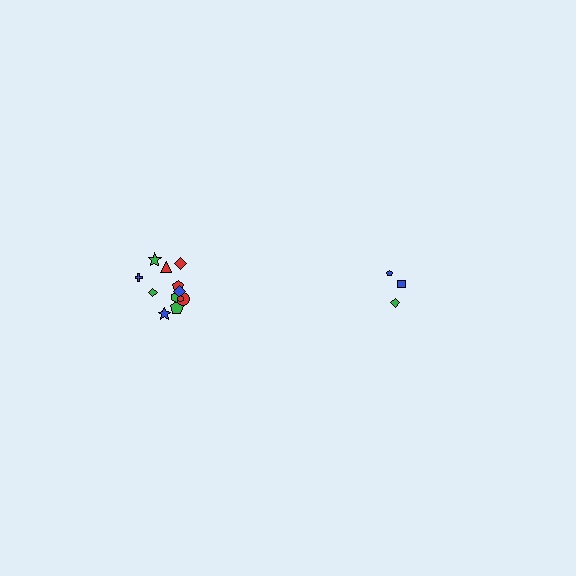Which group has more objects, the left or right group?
The left group.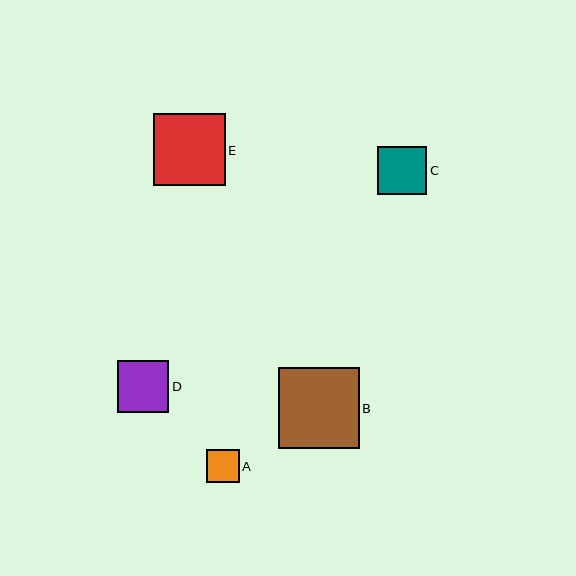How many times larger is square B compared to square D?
Square B is approximately 1.6 times the size of square D.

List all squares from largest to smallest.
From largest to smallest: B, E, D, C, A.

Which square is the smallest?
Square A is the smallest with a size of approximately 33 pixels.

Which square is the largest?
Square B is the largest with a size of approximately 81 pixels.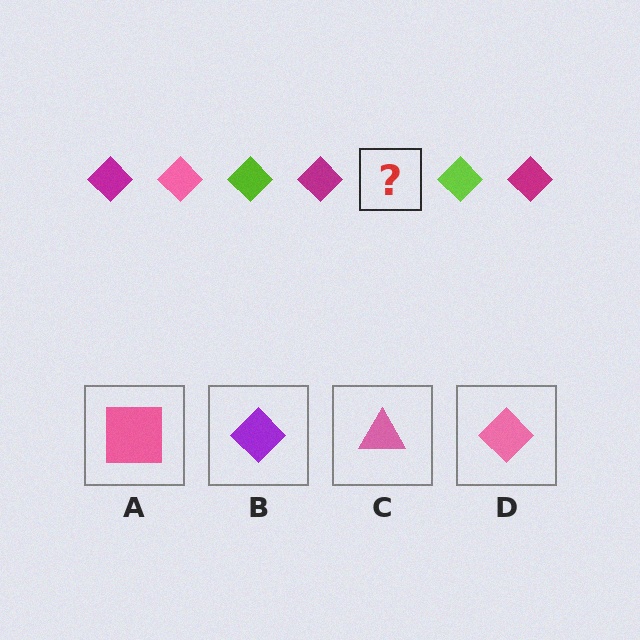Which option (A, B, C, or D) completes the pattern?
D.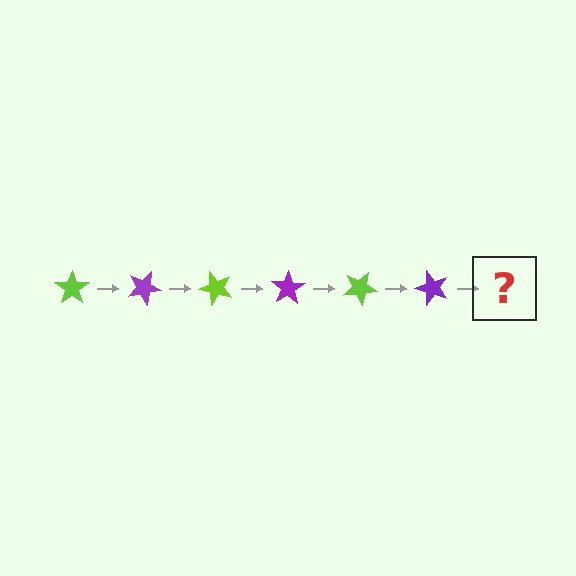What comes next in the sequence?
The next element should be a lime star, rotated 150 degrees from the start.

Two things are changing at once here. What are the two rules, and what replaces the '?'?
The two rules are that it rotates 25 degrees each step and the color cycles through lime and purple. The '?' should be a lime star, rotated 150 degrees from the start.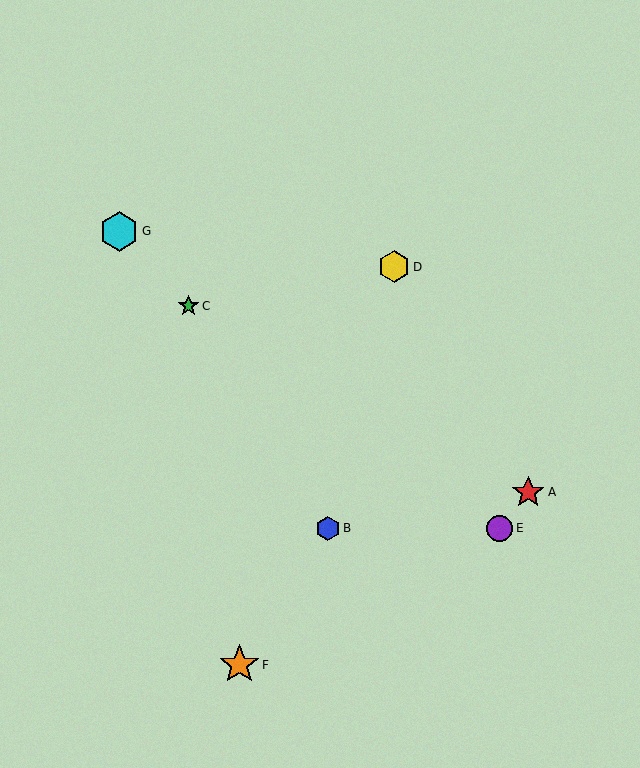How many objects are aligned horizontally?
2 objects (B, E) are aligned horizontally.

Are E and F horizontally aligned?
No, E is at y≈528 and F is at y≈665.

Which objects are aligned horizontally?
Objects B, E are aligned horizontally.